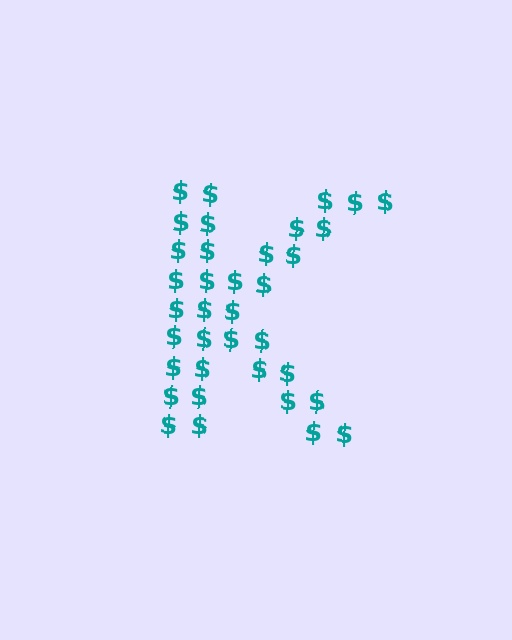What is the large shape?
The large shape is the letter K.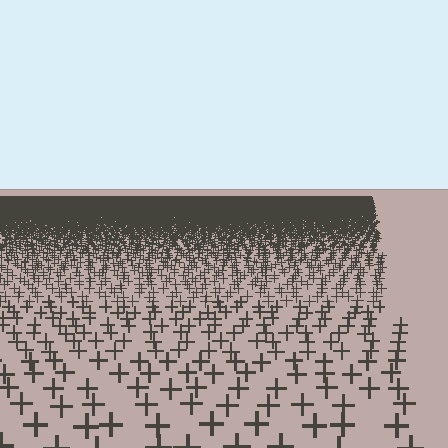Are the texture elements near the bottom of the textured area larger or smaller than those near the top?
Larger. Near the bottom, elements are closer to the viewer and appear at a bigger on-screen size.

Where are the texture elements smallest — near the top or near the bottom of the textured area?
Near the top.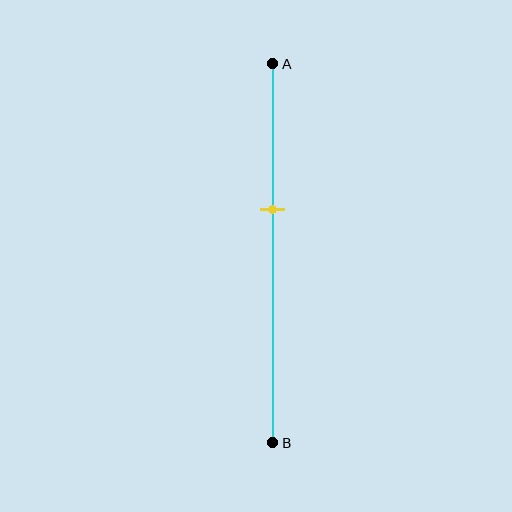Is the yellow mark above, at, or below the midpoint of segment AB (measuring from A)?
The yellow mark is above the midpoint of segment AB.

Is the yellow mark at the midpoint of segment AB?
No, the mark is at about 40% from A, not at the 50% midpoint.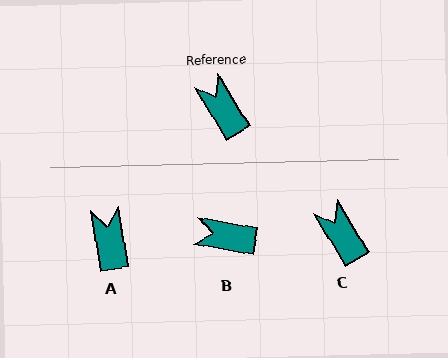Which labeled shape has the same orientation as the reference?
C.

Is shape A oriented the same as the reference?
No, it is off by about 22 degrees.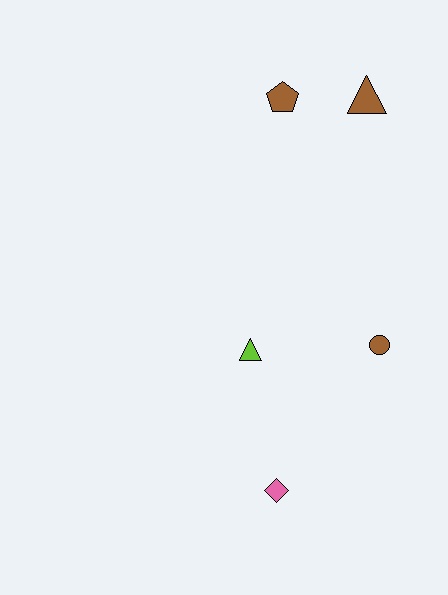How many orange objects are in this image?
There are no orange objects.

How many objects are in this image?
There are 5 objects.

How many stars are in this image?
There are no stars.